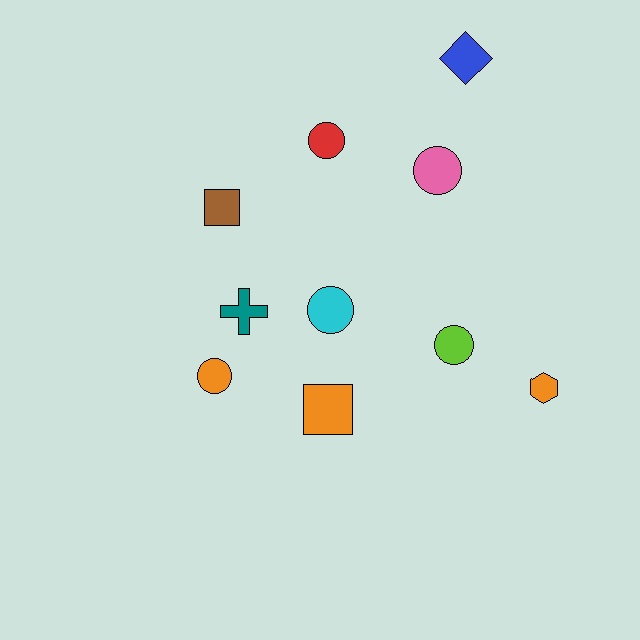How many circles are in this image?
There are 5 circles.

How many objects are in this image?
There are 10 objects.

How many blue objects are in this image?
There is 1 blue object.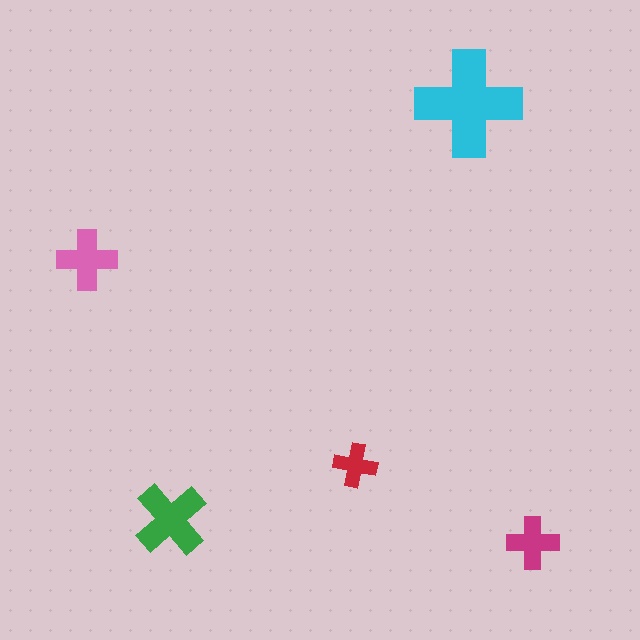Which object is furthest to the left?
The pink cross is leftmost.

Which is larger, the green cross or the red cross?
The green one.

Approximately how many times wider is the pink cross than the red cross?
About 1.5 times wider.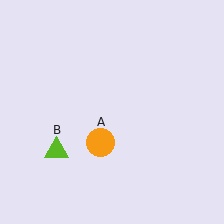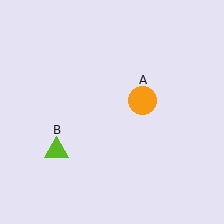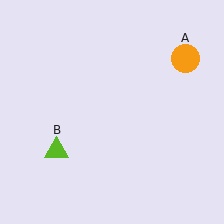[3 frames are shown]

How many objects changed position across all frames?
1 object changed position: orange circle (object A).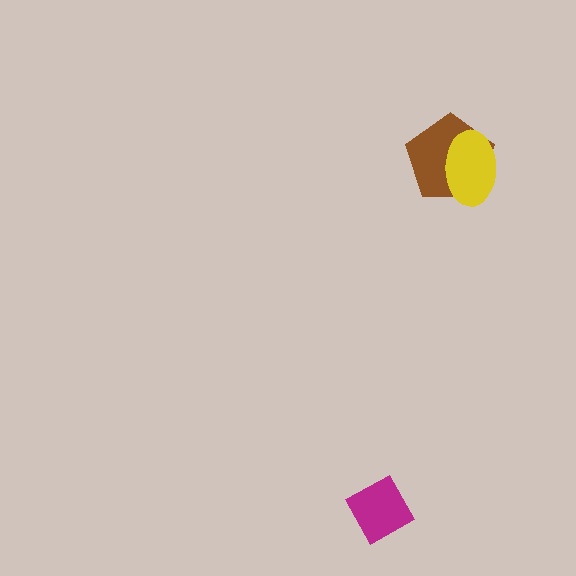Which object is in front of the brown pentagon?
The yellow ellipse is in front of the brown pentagon.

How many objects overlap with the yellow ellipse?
1 object overlaps with the yellow ellipse.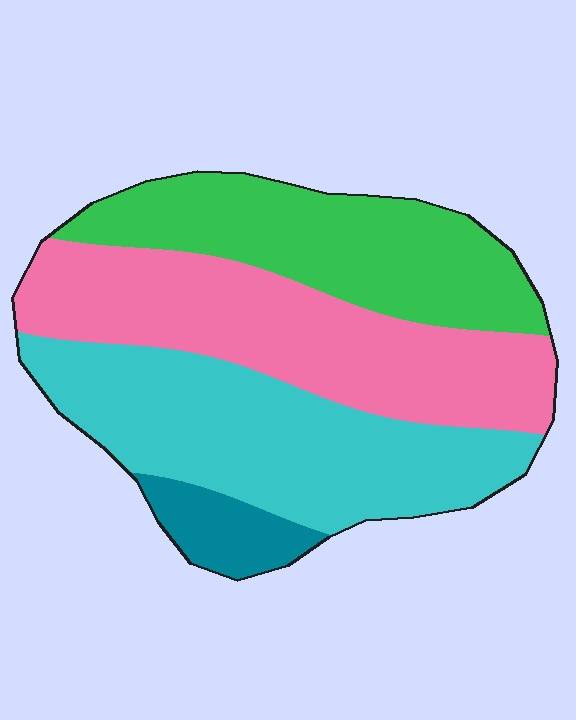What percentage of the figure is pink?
Pink takes up about one third (1/3) of the figure.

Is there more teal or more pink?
Pink.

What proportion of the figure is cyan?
Cyan takes up between a quarter and a half of the figure.